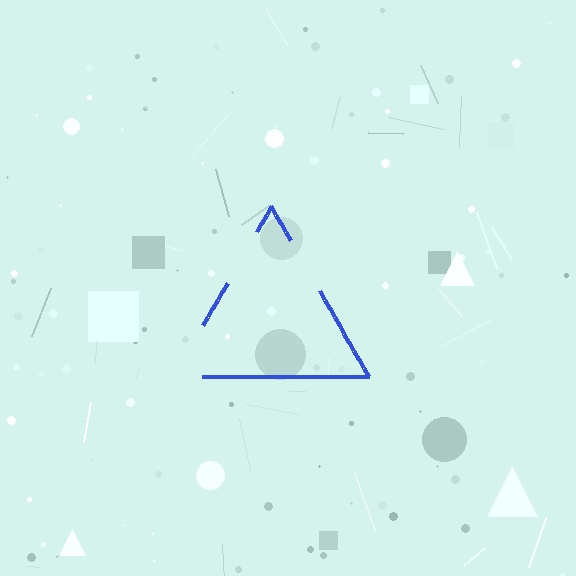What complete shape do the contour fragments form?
The contour fragments form a triangle.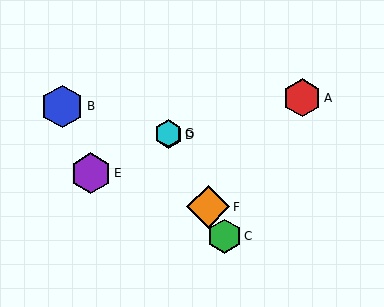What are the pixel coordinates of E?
Object E is at (91, 173).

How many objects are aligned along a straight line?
4 objects (C, D, F, G) are aligned along a straight line.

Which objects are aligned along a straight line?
Objects C, D, F, G are aligned along a straight line.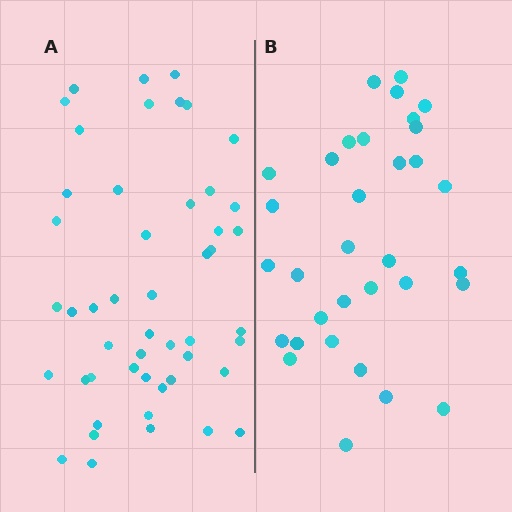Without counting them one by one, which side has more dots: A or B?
Region A (the left region) has more dots.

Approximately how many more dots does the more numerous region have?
Region A has approximately 15 more dots than region B.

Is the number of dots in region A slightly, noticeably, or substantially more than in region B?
Region A has substantially more. The ratio is roughly 1.5 to 1.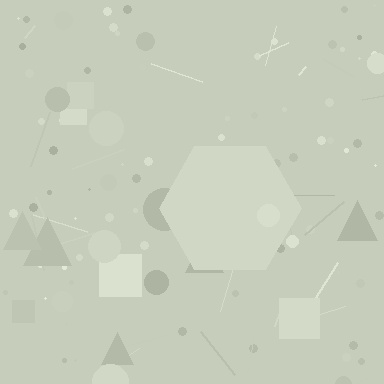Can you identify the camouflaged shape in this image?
The camouflaged shape is a hexagon.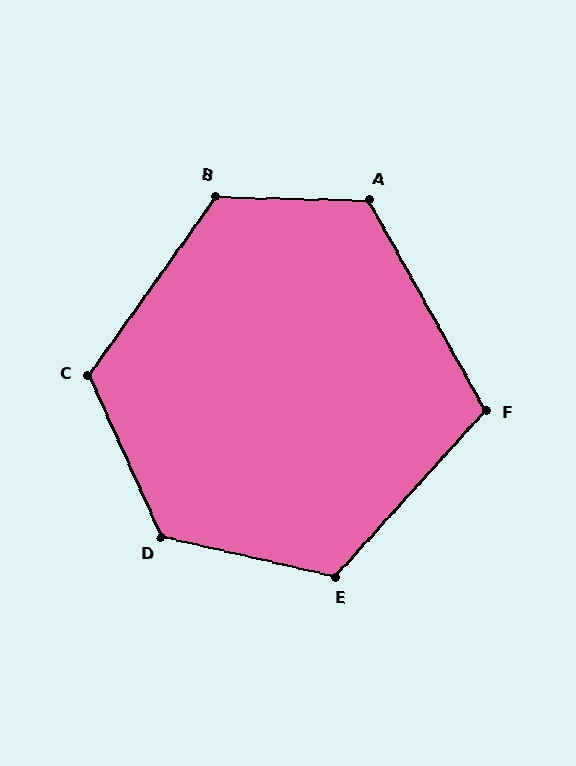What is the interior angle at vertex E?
Approximately 119 degrees (obtuse).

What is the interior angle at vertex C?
Approximately 120 degrees (obtuse).